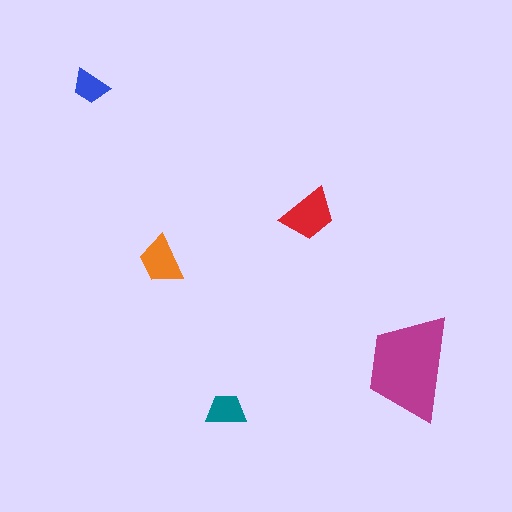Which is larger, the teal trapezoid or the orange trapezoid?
The orange one.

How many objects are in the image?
There are 5 objects in the image.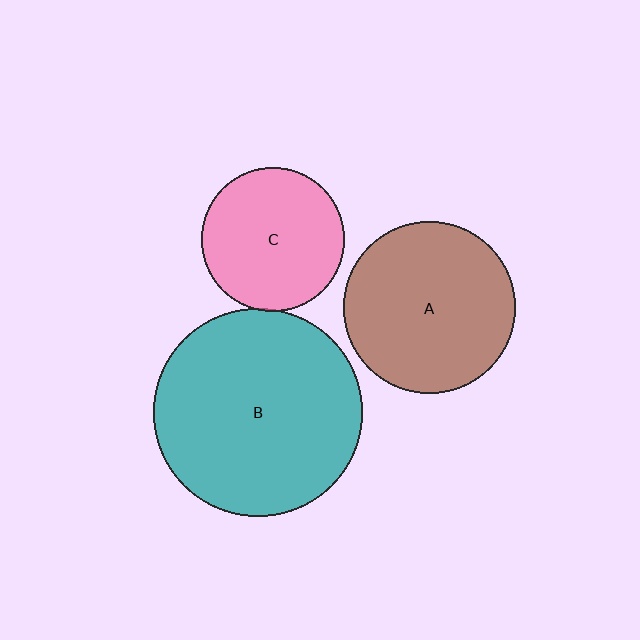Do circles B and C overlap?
Yes.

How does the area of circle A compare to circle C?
Approximately 1.4 times.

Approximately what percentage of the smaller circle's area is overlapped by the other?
Approximately 5%.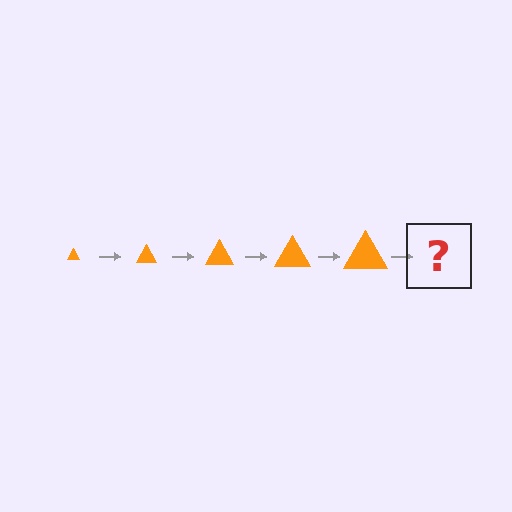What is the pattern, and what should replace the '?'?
The pattern is that the triangle gets progressively larger each step. The '?' should be an orange triangle, larger than the previous one.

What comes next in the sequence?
The next element should be an orange triangle, larger than the previous one.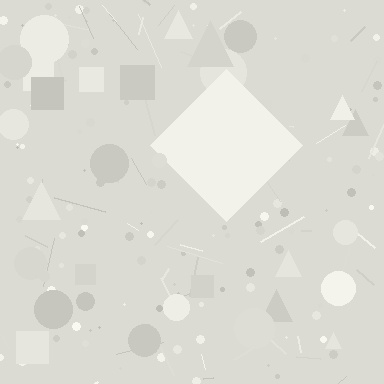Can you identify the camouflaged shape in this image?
The camouflaged shape is a diamond.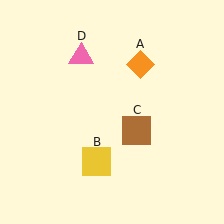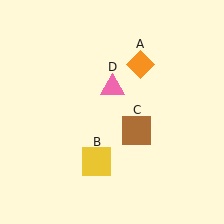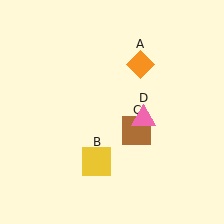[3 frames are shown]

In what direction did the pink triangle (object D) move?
The pink triangle (object D) moved down and to the right.